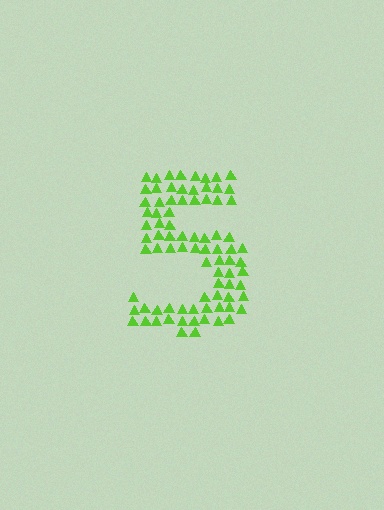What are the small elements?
The small elements are triangles.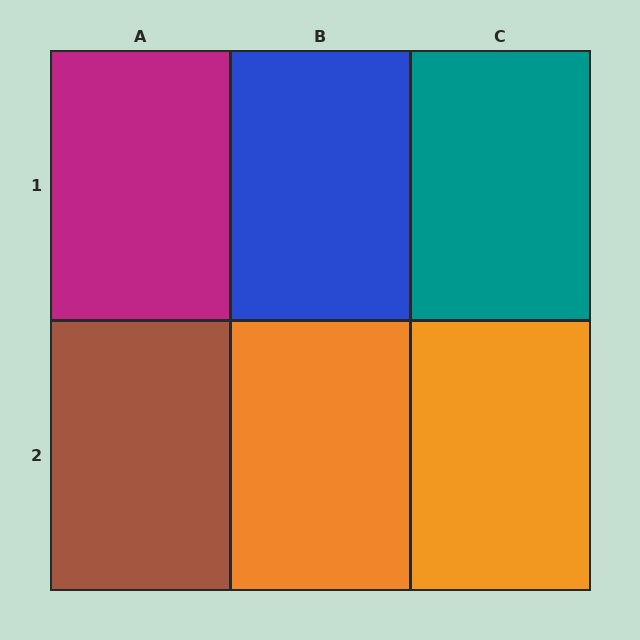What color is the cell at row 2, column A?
Brown.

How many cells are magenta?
1 cell is magenta.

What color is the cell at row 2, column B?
Orange.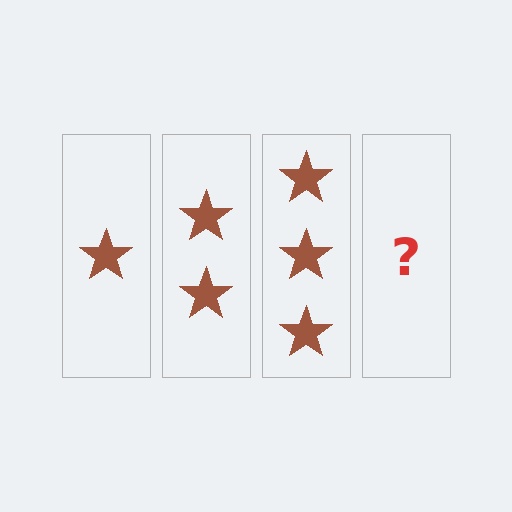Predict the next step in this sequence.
The next step is 4 stars.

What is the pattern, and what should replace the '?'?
The pattern is that each step adds one more star. The '?' should be 4 stars.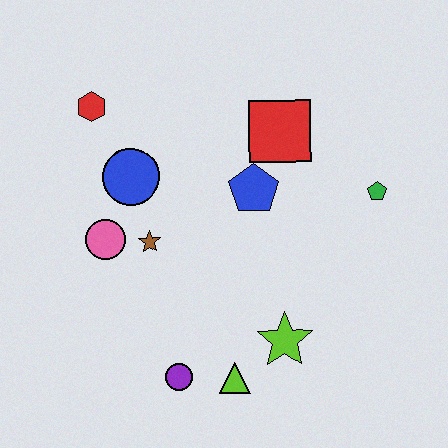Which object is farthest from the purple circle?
The red hexagon is farthest from the purple circle.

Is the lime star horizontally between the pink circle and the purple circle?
No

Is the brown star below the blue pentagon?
Yes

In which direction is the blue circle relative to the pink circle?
The blue circle is above the pink circle.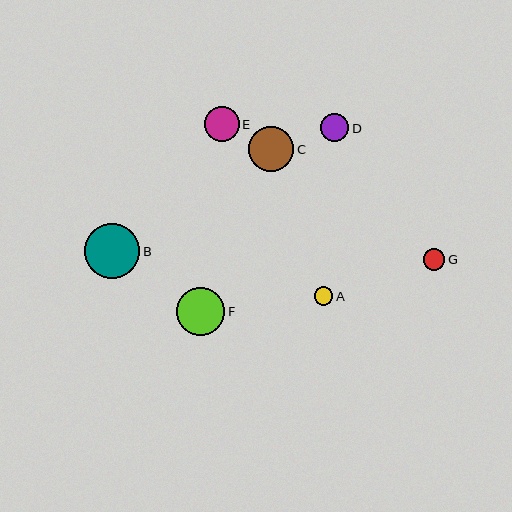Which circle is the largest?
Circle B is the largest with a size of approximately 55 pixels.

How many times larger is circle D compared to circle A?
Circle D is approximately 1.5 times the size of circle A.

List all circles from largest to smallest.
From largest to smallest: B, F, C, E, D, G, A.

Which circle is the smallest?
Circle A is the smallest with a size of approximately 18 pixels.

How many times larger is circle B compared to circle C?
Circle B is approximately 1.2 times the size of circle C.